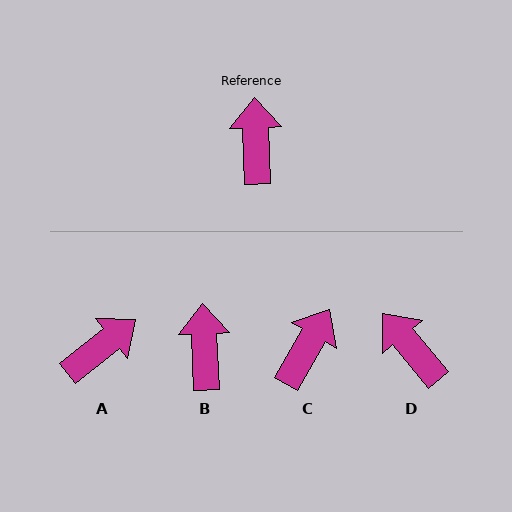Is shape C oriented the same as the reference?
No, it is off by about 32 degrees.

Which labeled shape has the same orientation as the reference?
B.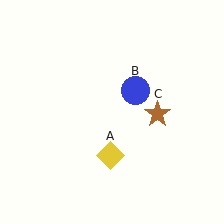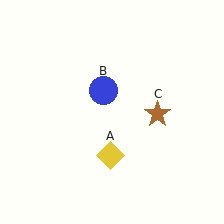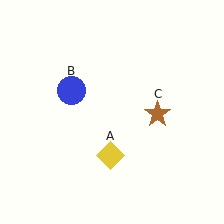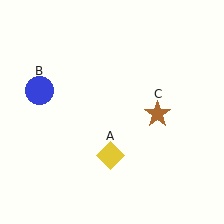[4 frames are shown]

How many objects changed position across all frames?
1 object changed position: blue circle (object B).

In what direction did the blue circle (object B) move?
The blue circle (object B) moved left.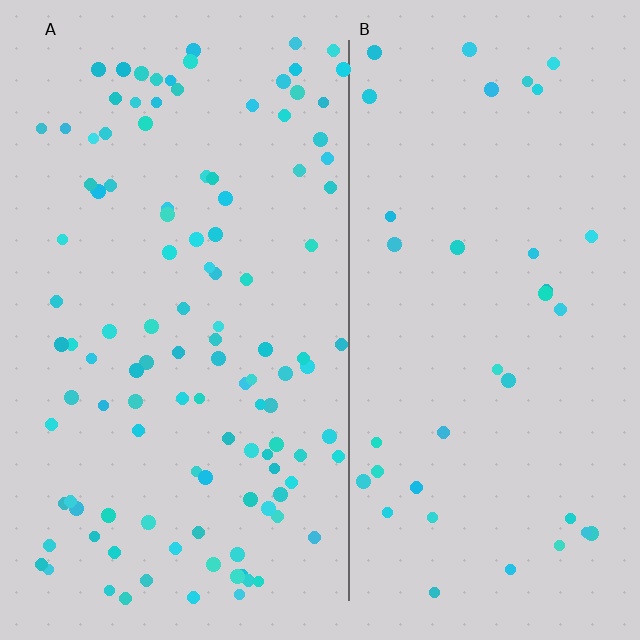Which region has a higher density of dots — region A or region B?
A (the left).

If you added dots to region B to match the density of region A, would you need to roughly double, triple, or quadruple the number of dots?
Approximately triple.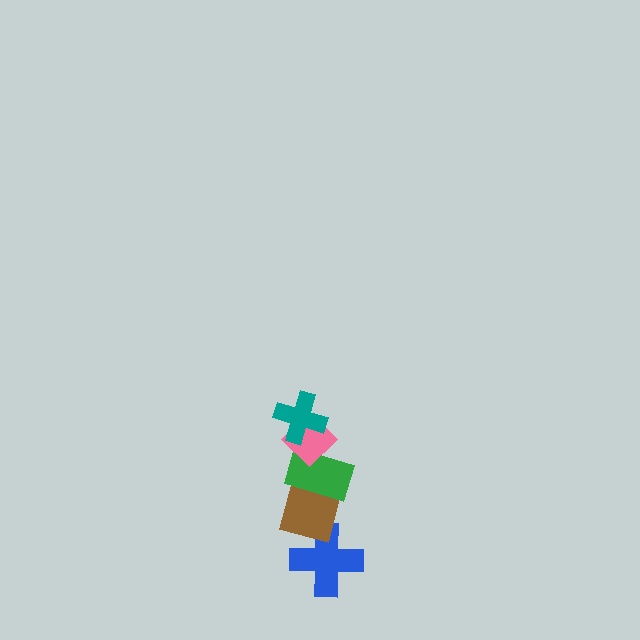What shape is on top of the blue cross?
The brown square is on top of the blue cross.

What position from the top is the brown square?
The brown square is 4th from the top.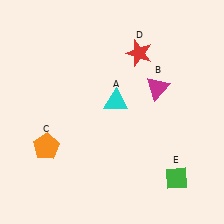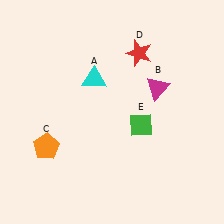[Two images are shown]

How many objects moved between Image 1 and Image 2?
2 objects moved between the two images.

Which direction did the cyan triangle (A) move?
The cyan triangle (A) moved up.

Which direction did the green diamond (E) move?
The green diamond (E) moved up.